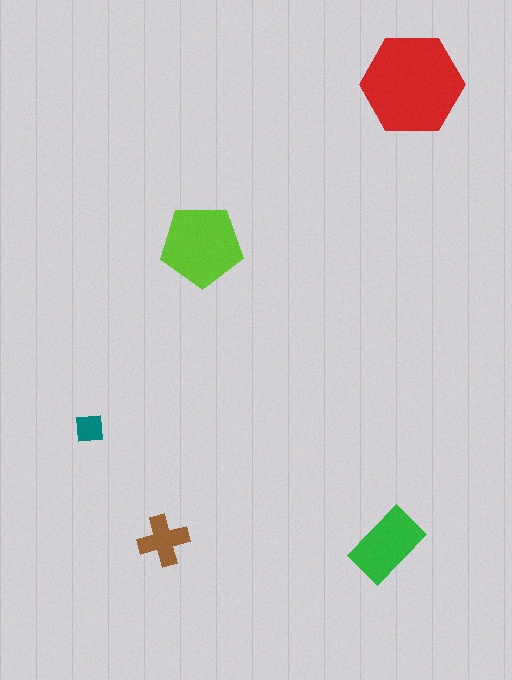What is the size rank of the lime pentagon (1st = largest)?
2nd.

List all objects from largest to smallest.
The red hexagon, the lime pentagon, the green rectangle, the brown cross, the teal square.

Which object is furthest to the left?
The teal square is leftmost.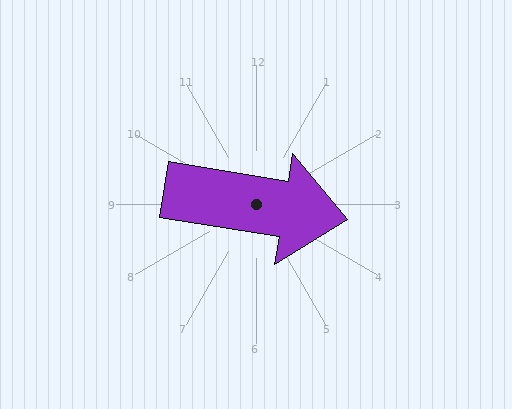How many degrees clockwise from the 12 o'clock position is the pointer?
Approximately 99 degrees.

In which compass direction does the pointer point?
East.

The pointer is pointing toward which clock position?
Roughly 3 o'clock.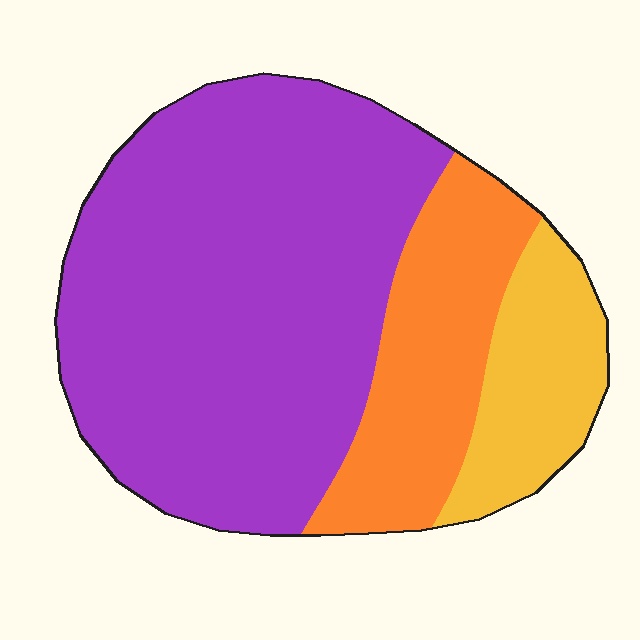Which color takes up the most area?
Purple, at roughly 65%.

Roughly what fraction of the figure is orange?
Orange covers 21% of the figure.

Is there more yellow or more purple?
Purple.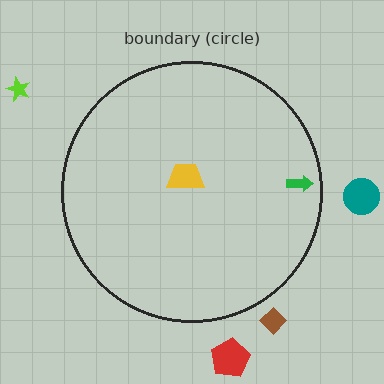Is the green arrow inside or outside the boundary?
Inside.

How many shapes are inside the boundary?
2 inside, 4 outside.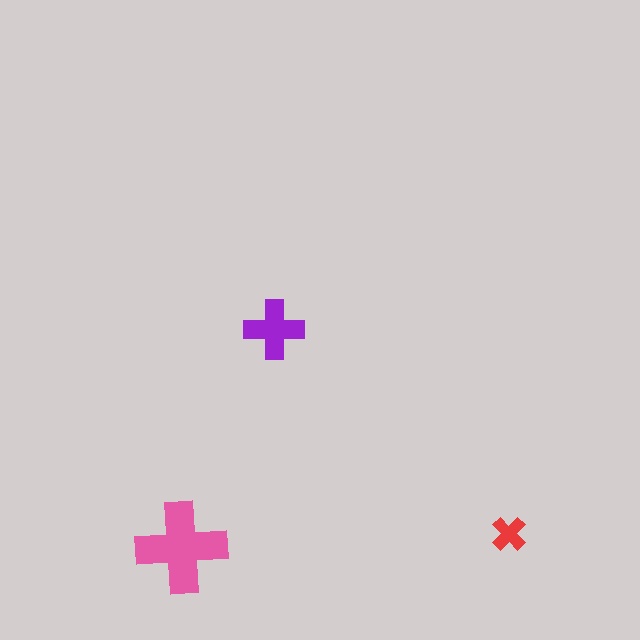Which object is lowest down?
The pink cross is bottommost.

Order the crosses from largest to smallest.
the pink one, the purple one, the red one.